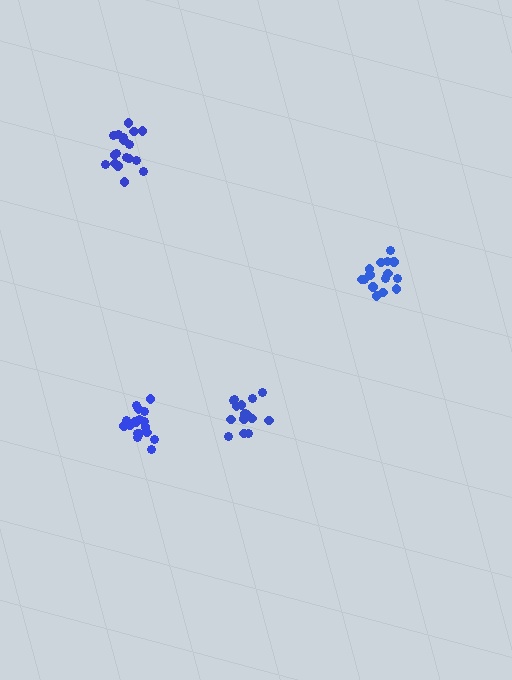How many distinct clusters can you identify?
There are 4 distinct clusters.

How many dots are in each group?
Group 1: 15 dots, Group 2: 18 dots, Group 3: 19 dots, Group 4: 15 dots (67 total).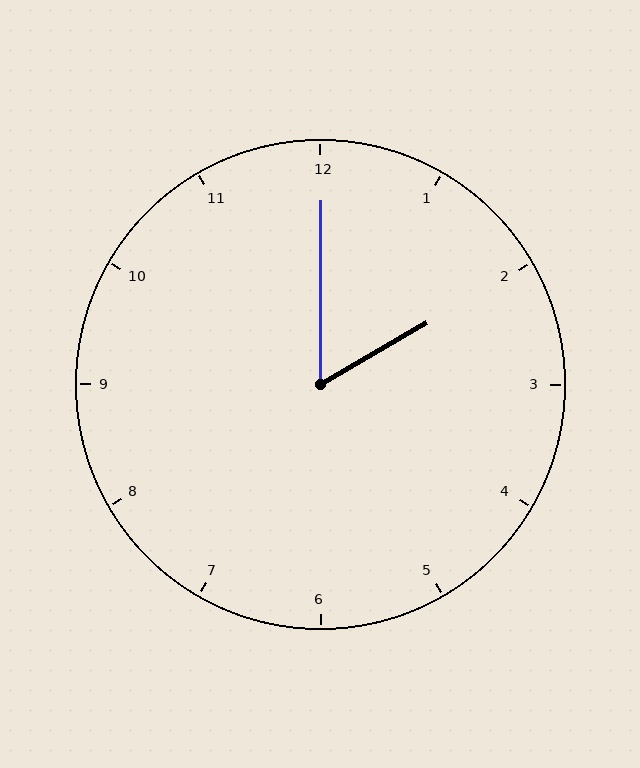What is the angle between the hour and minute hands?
Approximately 60 degrees.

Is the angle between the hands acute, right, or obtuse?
It is acute.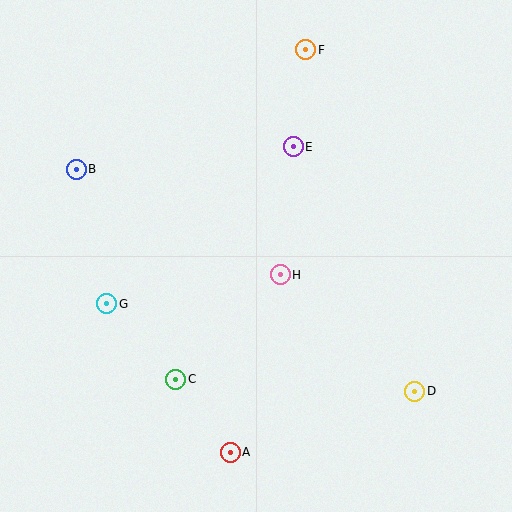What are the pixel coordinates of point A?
Point A is at (230, 452).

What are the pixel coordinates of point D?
Point D is at (415, 391).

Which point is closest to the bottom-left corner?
Point C is closest to the bottom-left corner.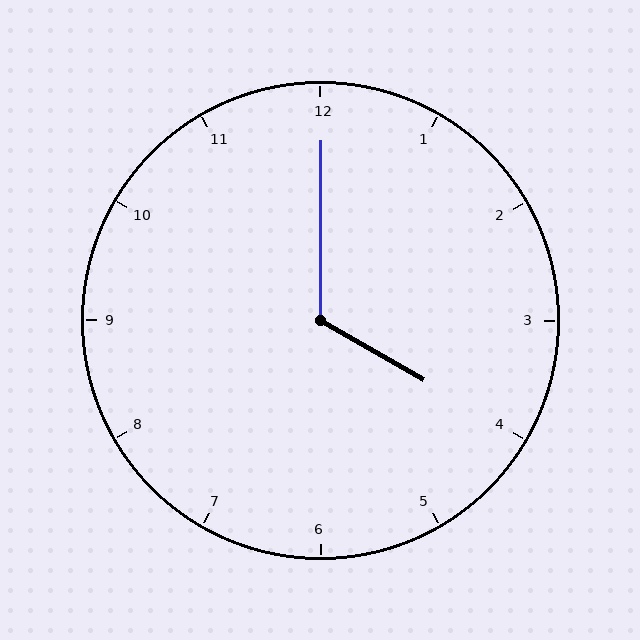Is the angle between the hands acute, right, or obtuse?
It is obtuse.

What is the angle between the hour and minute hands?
Approximately 120 degrees.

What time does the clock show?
4:00.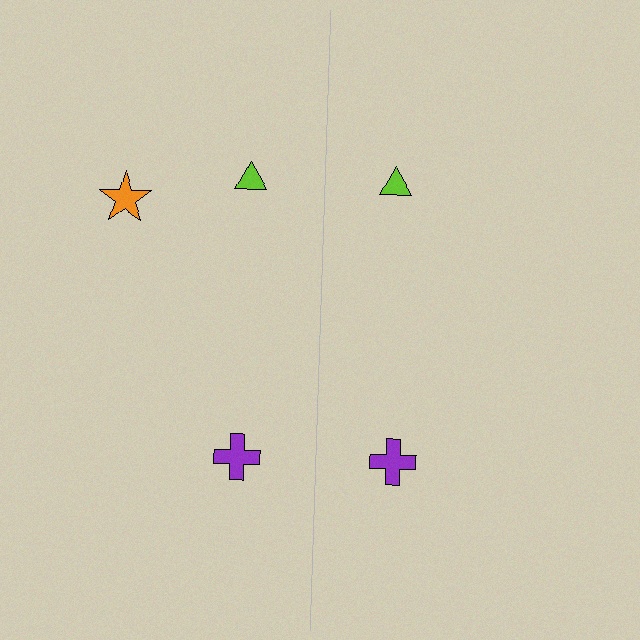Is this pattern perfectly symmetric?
No, the pattern is not perfectly symmetric. A orange star is missing from the right side.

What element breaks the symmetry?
A orange star is missing from the right side.